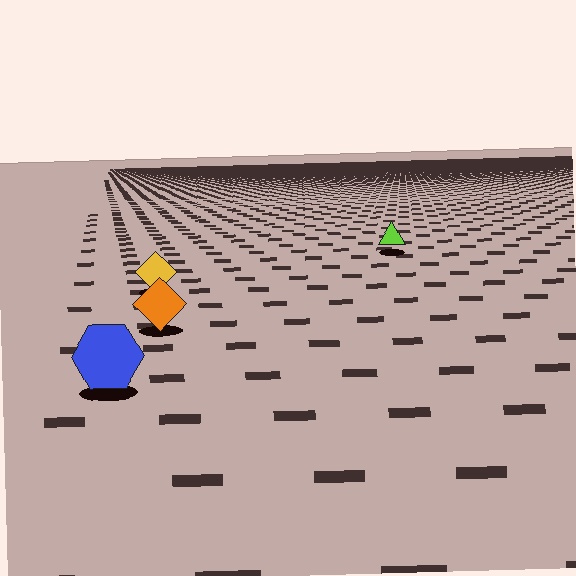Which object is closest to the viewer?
The blue hexagon is closest. The texture marks near it are larger and more spread out.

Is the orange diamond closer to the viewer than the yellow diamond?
Yes. The orange diamond is closer — you can tell from the texture gradient: the ground texture is coarser near it.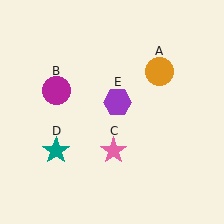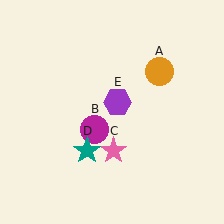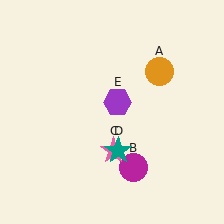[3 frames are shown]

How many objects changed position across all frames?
2 objects changed position: magenta circle (object B), teal star (object D).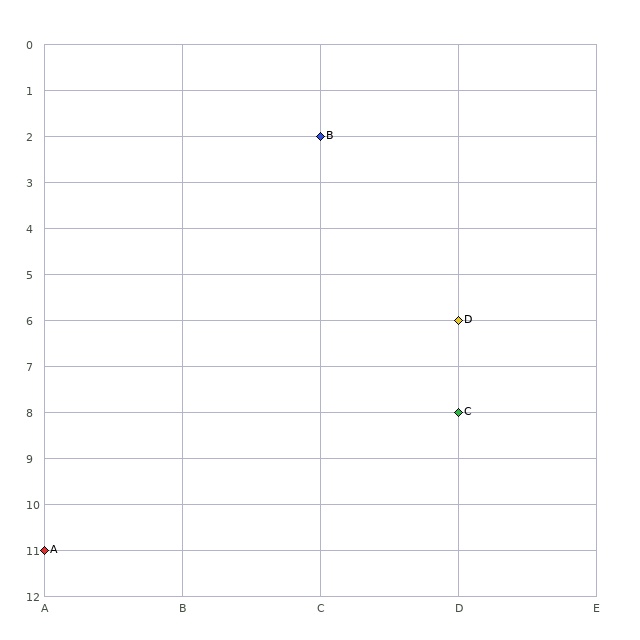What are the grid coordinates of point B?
Point B is at grid coordinates (C, 2).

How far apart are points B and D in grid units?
Points B and D are 1 column and 4 rows apart (about 4.1 grid units diagonally).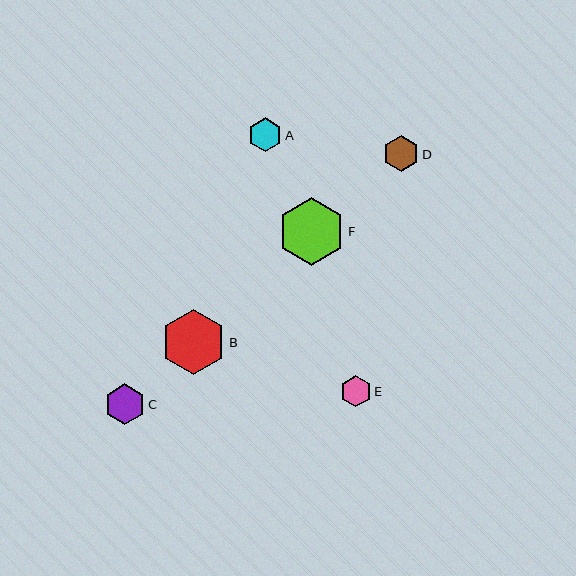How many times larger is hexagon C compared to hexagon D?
Hexagon C is approximately 1.1 times the size of hexagon D.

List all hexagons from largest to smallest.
From largest to smallest: F, B, C, D, A, E.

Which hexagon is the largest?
Hexagon F is the largest with a size of approximately 68 pixels.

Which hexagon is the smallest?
Hexagon E is the smallest with a size of approximately 31 pixels.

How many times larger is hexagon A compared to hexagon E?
Hexagon A is approximately 1.1 times the size of hexagon E.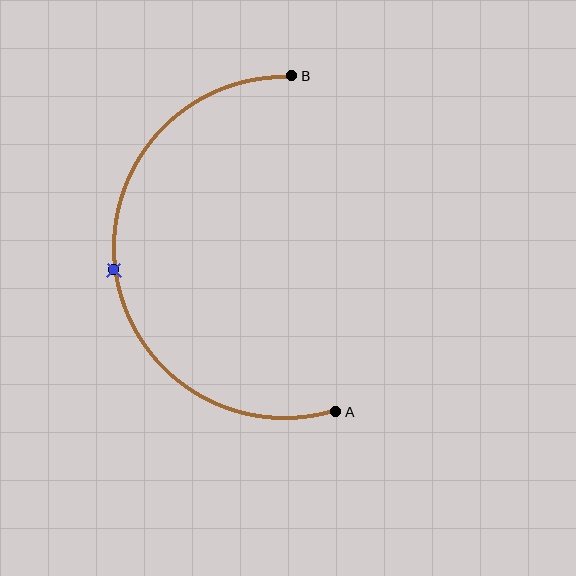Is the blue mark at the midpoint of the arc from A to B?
Yes. The blue mark lies on the arc at equal arc-length from both A and B — it is the arc midpoint.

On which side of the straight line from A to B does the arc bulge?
The arc bulges to the left of the straight line connecting A and B.